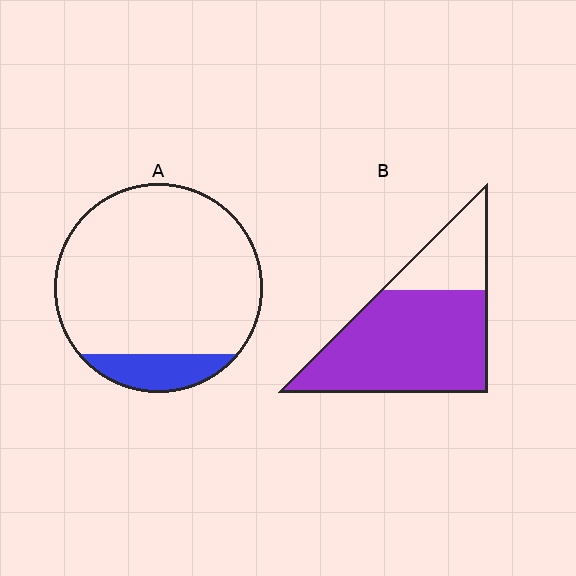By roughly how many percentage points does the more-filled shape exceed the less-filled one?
By roughly 60 percentage points (B over A).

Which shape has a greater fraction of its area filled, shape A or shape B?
Shape B.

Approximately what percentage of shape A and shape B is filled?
A is approximately 15% and B is approximately 75%.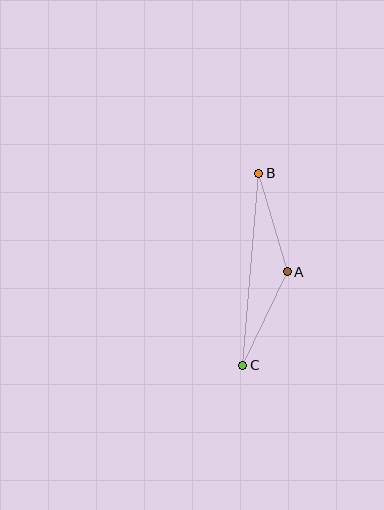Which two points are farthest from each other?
Points B and C are farthest from each other.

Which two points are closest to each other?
Points A and B are closest to each other.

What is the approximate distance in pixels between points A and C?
The distance between A and C is approximately 104 pixels.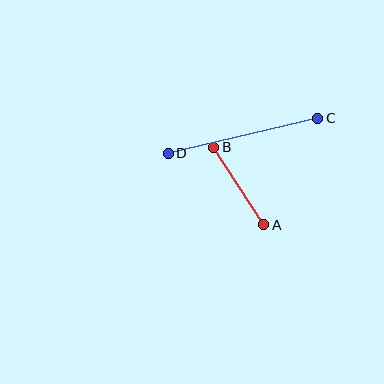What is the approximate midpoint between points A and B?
The midpoint is at approximately (239, 186) pixels.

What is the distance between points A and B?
The distance is approximately 92 pixels.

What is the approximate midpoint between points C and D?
The midpoint is at approximately (243, 136) pixels.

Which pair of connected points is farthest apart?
Points C and D are farthest apart.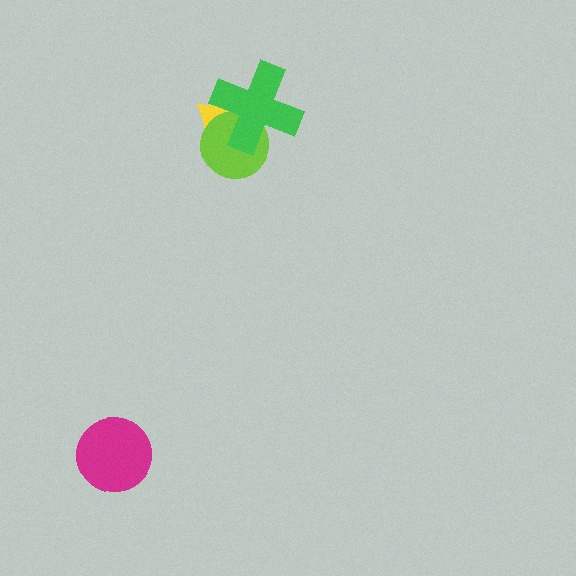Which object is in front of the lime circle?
The green cross is in front of the lime circle.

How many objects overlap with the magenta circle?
0 objects overlap with the magenta circle.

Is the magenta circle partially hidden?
No, no other shape covers it.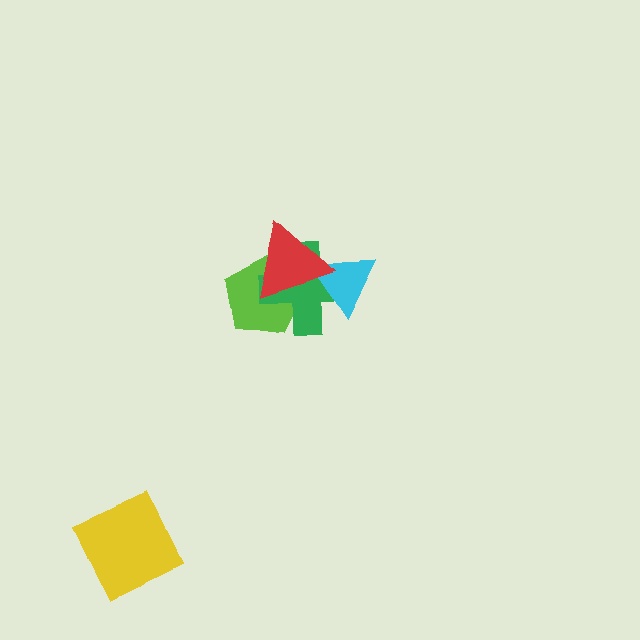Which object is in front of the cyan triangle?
The red triangle is in front of the cyan triangle.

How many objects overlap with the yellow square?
0 objects overlap with the yellow square.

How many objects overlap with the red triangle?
3 objects overlap with the red triangle.